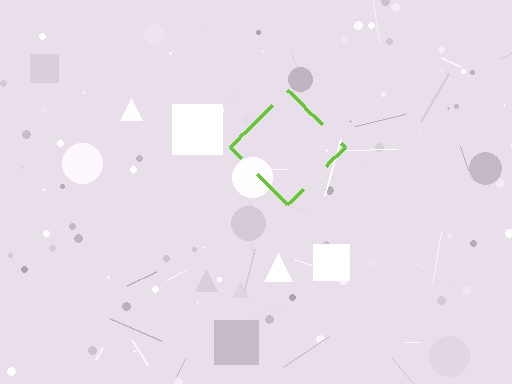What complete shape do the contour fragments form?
The contour fragments form a diamond.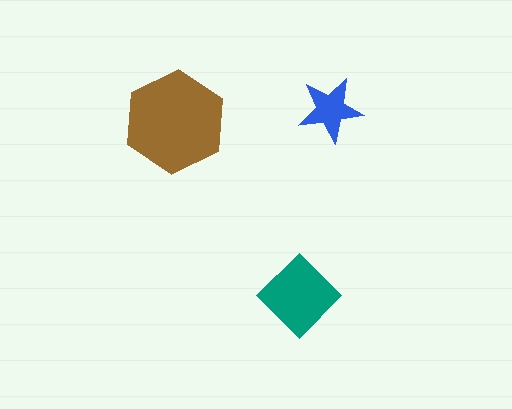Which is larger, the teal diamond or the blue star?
The teal diamond.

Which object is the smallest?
The blue star.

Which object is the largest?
The brown hexagon.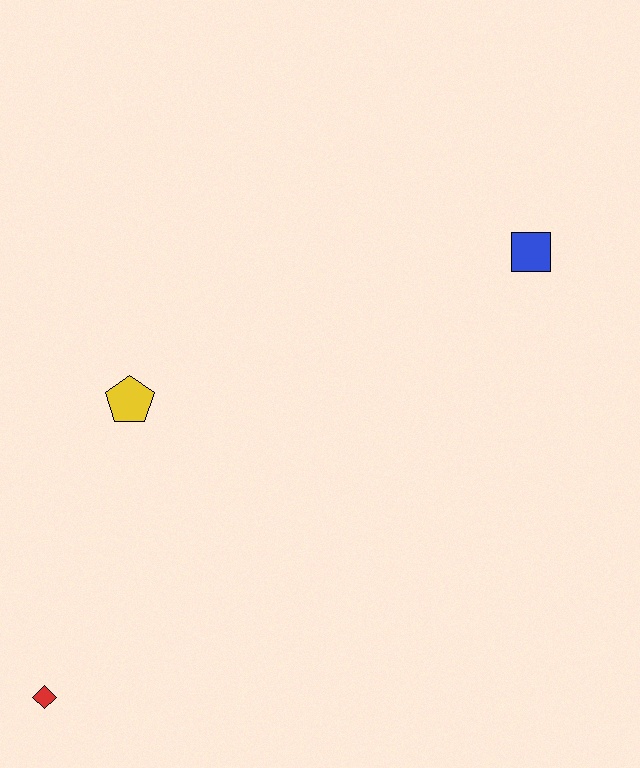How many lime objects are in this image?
There are no lime objects.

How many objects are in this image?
There are 3 objects.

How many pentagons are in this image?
There is 1 pentagon.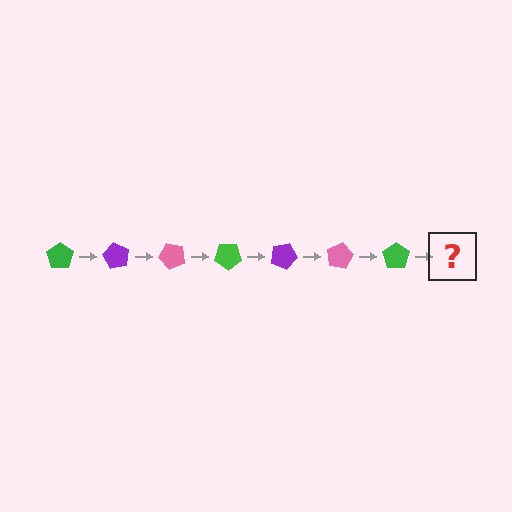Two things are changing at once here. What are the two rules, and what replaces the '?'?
The two rules are that it rotates 60 degrees each step and the color cycles through green, purple, and pink. The '?' should be a purple pentagon, rotated 420 degrees from the start.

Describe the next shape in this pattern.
It should be a purple pentagon, rotated 420 degrees from the start.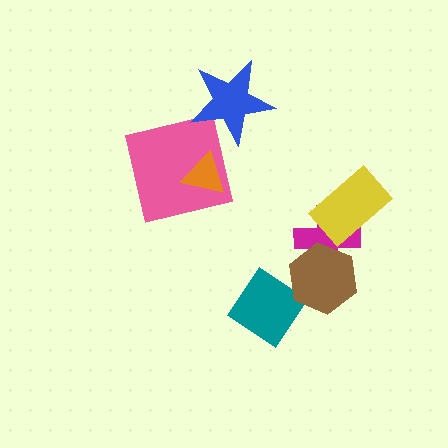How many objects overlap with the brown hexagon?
1 object overlaps with the brown hexagon.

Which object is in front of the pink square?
The orange triangle is in front of the pink square.